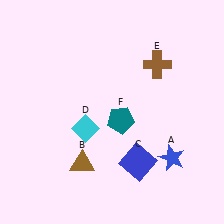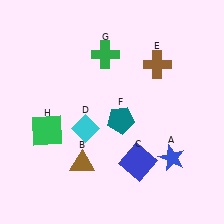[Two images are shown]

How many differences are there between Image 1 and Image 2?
There are 2 differences between the two images.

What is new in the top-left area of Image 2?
A green cross (G) was added in the top-left area of Image 2.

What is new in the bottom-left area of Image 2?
A green square (H) was added in the bottom-left area of Image 2.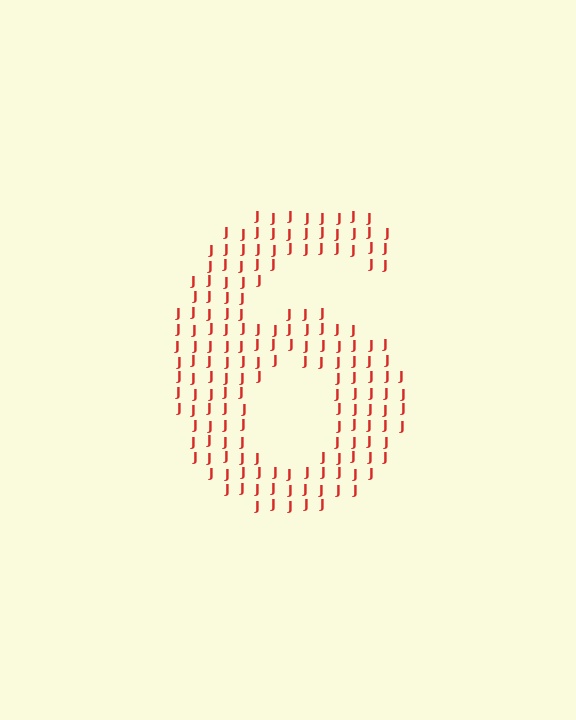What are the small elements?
The small elements are letter J's.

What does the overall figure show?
The overall figure shows the digit 6.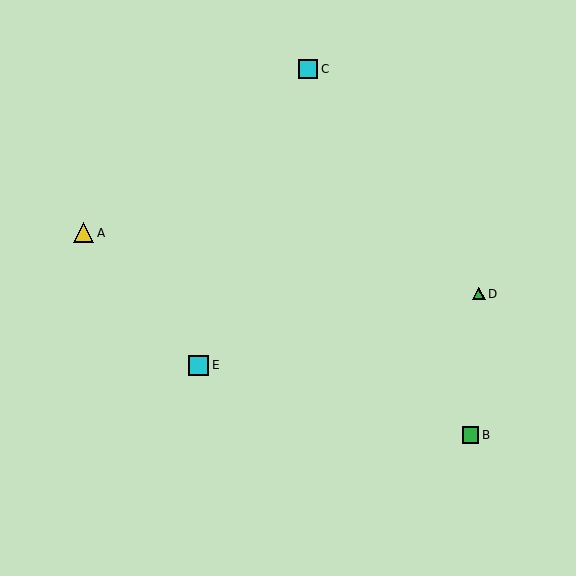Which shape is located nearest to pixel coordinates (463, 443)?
The green square (labeled B) at (470, 435) is nearest to that location.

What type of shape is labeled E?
Shape E is a cyan square.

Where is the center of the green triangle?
The center of the green triangle is at (479, 294).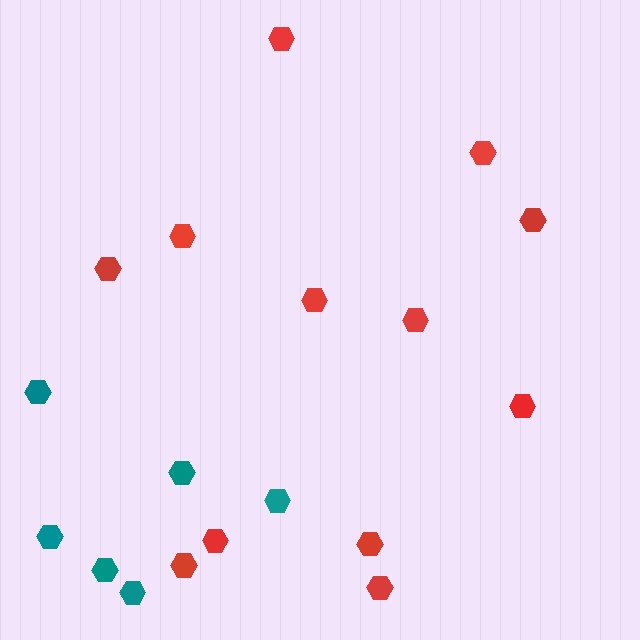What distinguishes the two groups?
There are 2 groups: one group of red hexagons (12) and one group of teal hexagons (6).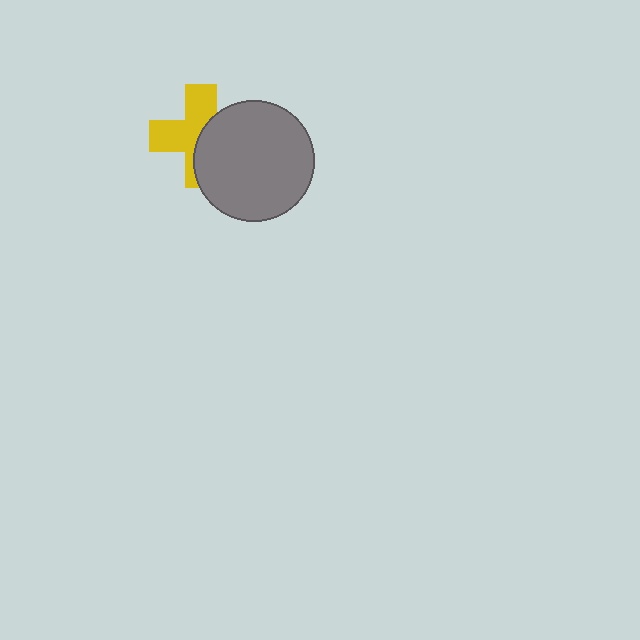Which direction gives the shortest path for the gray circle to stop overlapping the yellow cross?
Moving right gives the shortest separation.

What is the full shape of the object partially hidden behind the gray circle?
The partially hidden object is a yellow cross.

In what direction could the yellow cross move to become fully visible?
The yellow cross could move left. That would shift it out from behind the gray circle entirely.